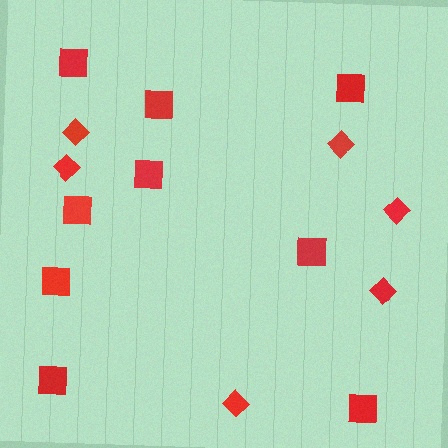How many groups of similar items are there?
There are 2 groups: one group of diamonds (6) and one group of squares (9).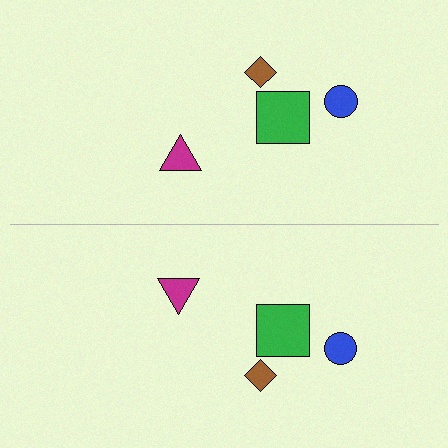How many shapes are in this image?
There are 8 shapes in this image.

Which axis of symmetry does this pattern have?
The pattern has a horizontal axis of symmetry running through the center of the image.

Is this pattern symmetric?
Yes, this pattern has bilateral (reflection) symmetry.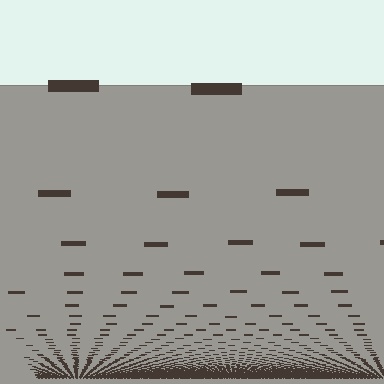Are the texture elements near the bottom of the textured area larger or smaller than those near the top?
Smaller. The gradient is inverted — elements near the bottom are smaller and denser.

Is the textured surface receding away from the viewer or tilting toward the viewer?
The surface appears to tilt toward the viewer. Texture elements get larger and sparser toward the top.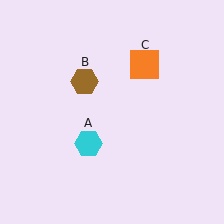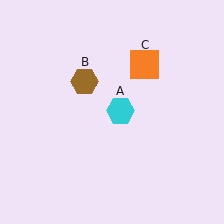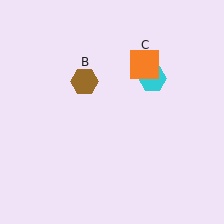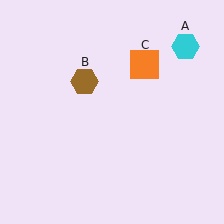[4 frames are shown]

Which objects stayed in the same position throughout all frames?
Brown hexagon (object B) and orange square (object C) remained stationary.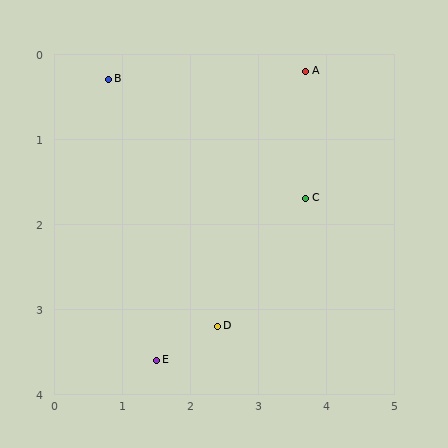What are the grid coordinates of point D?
Point D is at approximately (2.4, 3.2).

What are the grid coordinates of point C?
Point C is at approximately (3.7, 1.7).